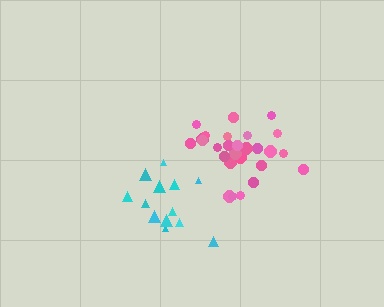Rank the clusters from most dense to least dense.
pink, cyan.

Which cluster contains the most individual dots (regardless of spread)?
Pink (28).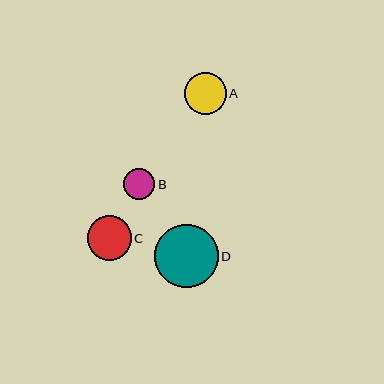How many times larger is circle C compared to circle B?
Circle C is approximately 1.4 times the size of circle B.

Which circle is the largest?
Circle D is the largest with a size of approximately 64 pixels.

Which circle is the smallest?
Circle B is the smallest with a size of approximately 32 pixels.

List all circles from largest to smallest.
From largest to smallest: D, C, A, B.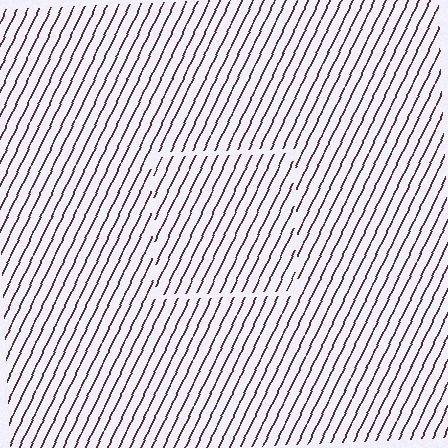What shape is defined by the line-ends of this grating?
An illusory square. The interior of the shape contains the same grating, shifted by half a period — the contour is defined by the phase discontinuity where line-ends from the inner and outer gratings abut.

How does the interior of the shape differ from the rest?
The interior of the shape contains the same grating, shifted by half a period — the contour is defined by the phase discontinuity where line-ends from the inner and outer gratings abut.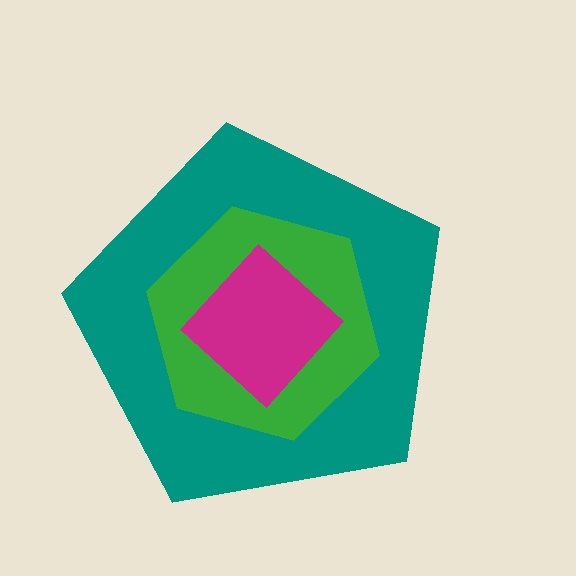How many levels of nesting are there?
3.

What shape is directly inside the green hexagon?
The magenta diamond.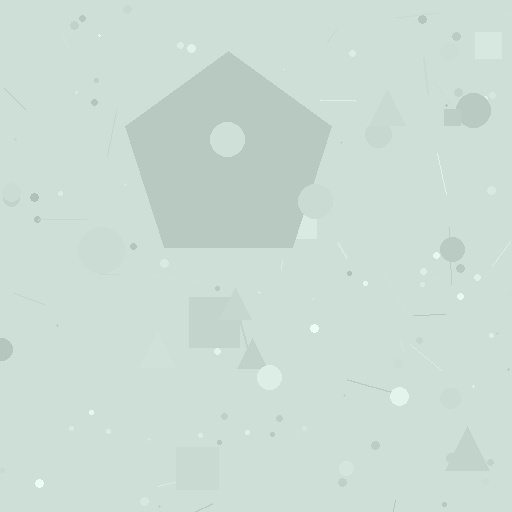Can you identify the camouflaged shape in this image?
The camouflaged shape is a pentagon.